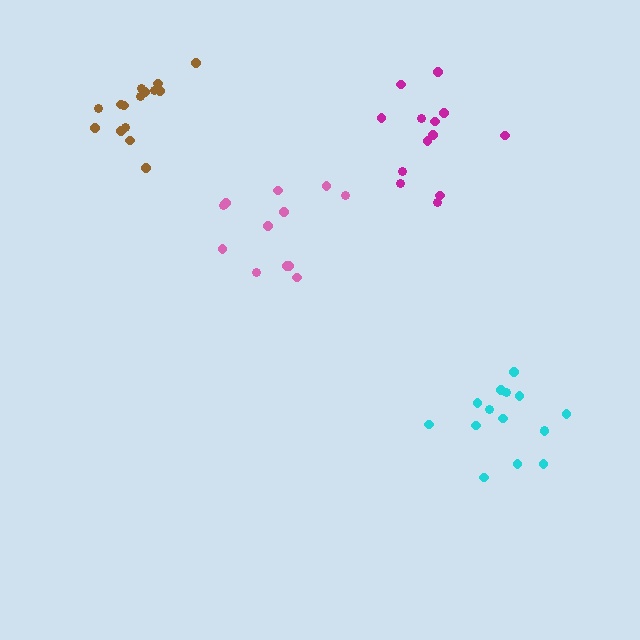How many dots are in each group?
Group 1: 13 dots, Group 2: 15 dots, Group 3: 15 dots, Group 4: 12 dots (55 total).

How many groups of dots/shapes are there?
There are 4 groups.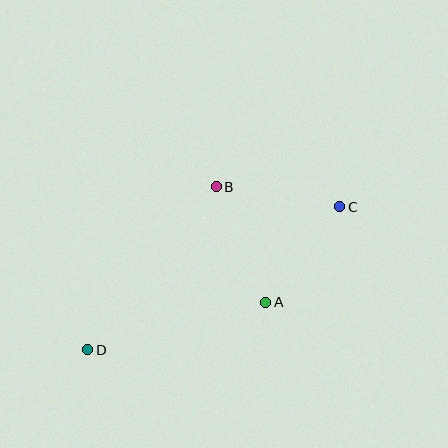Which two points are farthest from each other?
Points C and D are farthest from each other.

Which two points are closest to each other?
Points A and C are closest to each other.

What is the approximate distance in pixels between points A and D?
The distance between A and D is approximately 184 pixels.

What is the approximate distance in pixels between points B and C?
The distance between B and C is approximately 125 pixels.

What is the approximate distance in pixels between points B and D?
The distance between B and D is approximately 208 pixels.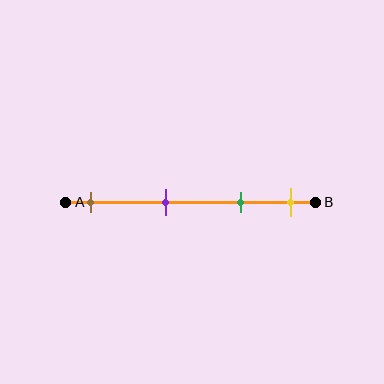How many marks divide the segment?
There are 4 marks dividing the segment.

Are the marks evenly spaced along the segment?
No, the marks are not evenly spaced.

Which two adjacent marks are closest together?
The green and yellow marks are the closest adjacent pair.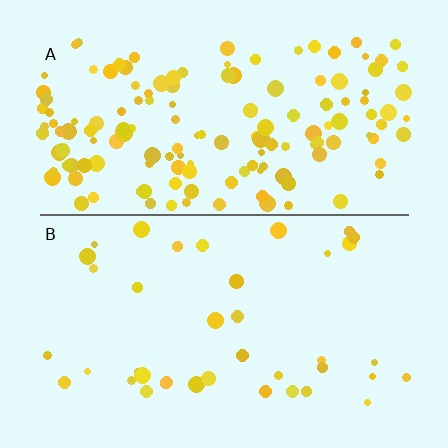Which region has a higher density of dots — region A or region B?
A (the top).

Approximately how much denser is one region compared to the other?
Approximately 3.8× — region A over region B.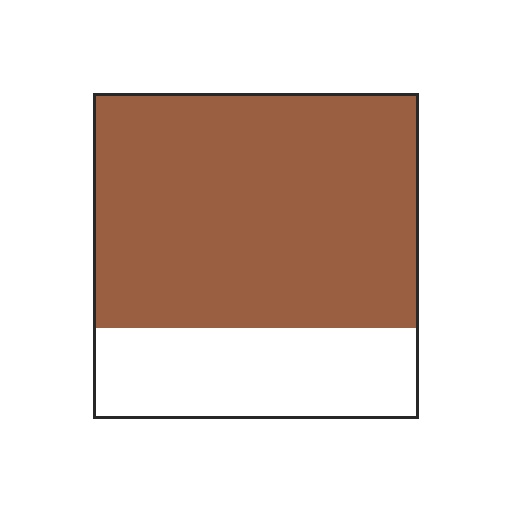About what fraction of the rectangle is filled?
About three quarters (3/4).